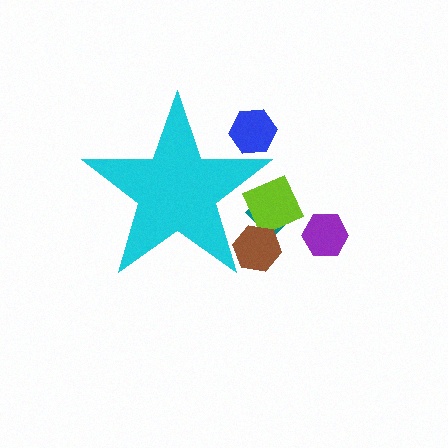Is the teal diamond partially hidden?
Yes, the teal diamond is partially hidden behind the cyan star.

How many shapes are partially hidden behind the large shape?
4 shapes are partially hidden.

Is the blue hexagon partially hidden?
Yes, the blue hexagon is partially hidden behind the cyan star.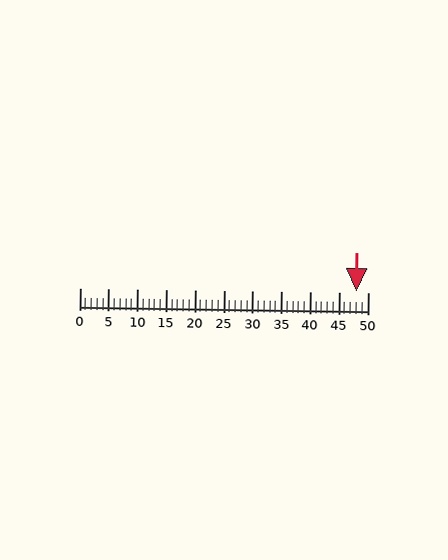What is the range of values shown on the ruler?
The ruler shows values from 0 to 50.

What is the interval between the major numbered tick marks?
The major tick marks are spaced 5 units apart.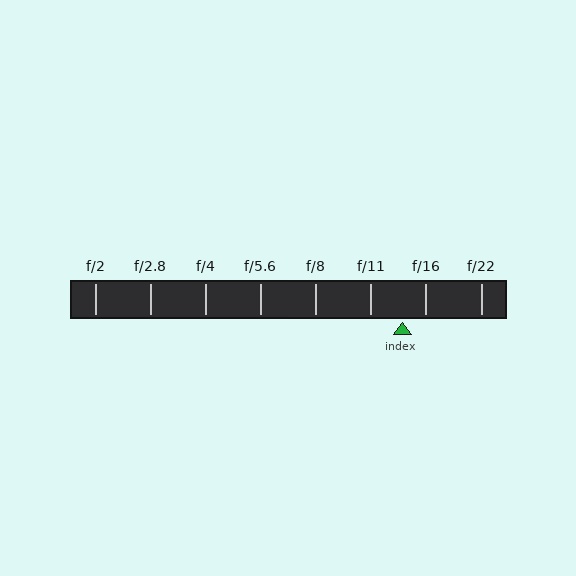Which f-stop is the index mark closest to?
The index mark is closest to f/16.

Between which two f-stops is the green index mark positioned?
The index mark is between f/11 and f/16.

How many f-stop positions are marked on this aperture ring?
There are 8 f-stop positions marked.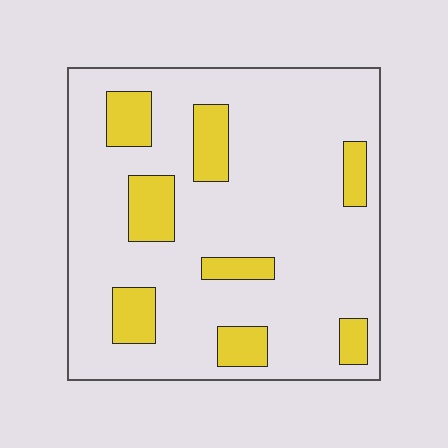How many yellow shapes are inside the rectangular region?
8.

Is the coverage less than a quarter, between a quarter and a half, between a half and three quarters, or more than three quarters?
Less than a quarter.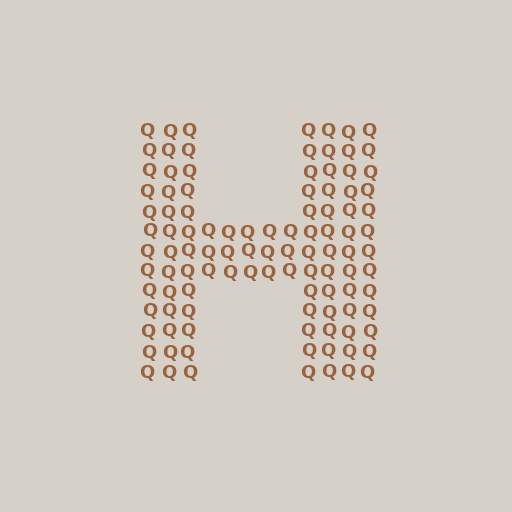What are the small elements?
The small elements are letter Q's.